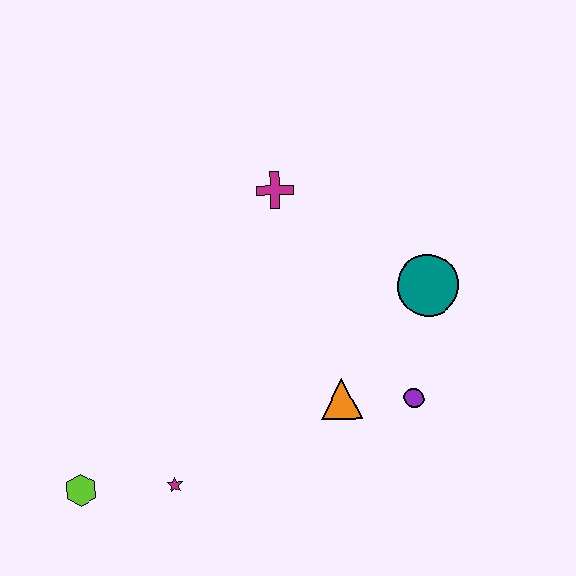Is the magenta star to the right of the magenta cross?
No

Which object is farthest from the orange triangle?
The lime hexagon is farthest from the orange triangle.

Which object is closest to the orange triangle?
The purple circle is closest to the orange triangle.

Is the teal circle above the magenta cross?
No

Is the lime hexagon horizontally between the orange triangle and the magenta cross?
No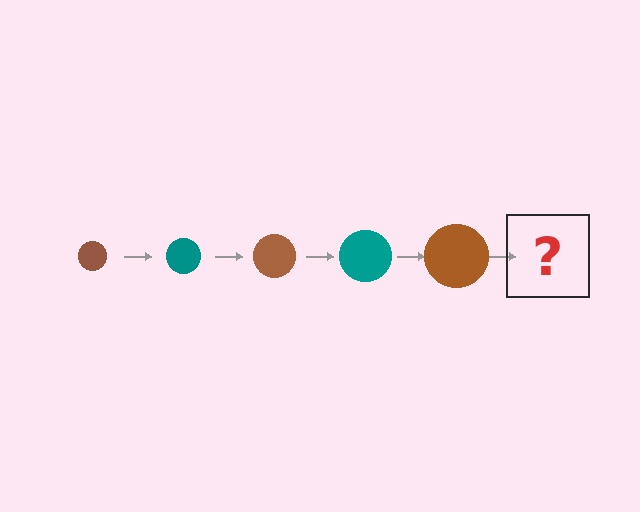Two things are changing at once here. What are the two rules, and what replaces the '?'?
The two rules are that the circle grows larger each step and the color cycles through brown and teal. The '?' should be a teal circle, larger than the previous one.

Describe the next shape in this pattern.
It should be a teal circle, larger than the previous one.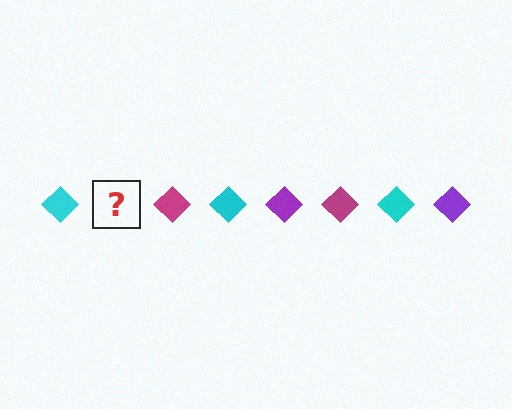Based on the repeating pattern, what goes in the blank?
The blank should be a purple diamond.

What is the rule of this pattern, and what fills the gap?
The rule is that the pattern cycles through cyan, purple, magenta diamonds. The gap should be filled with a purple diamond.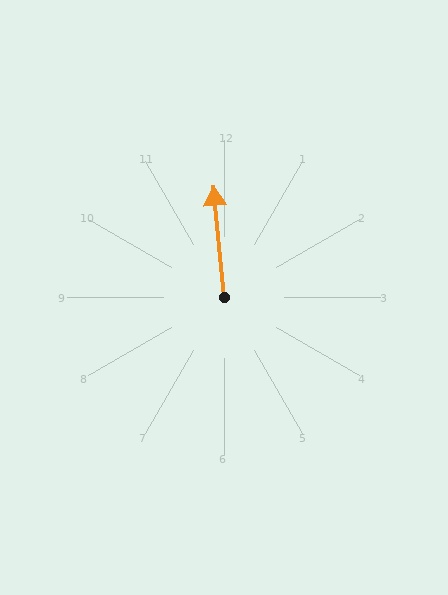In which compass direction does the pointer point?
North.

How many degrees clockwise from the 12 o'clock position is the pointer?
Approximately 355 degrees.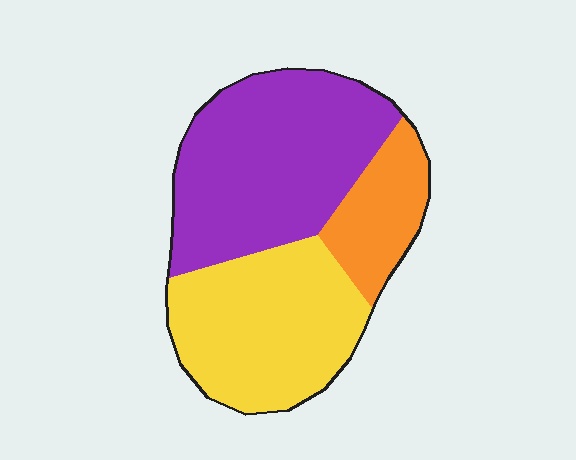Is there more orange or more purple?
Purple.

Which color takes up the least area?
Orange, at roughly 15%.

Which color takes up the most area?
Purple, at roughly 45%.